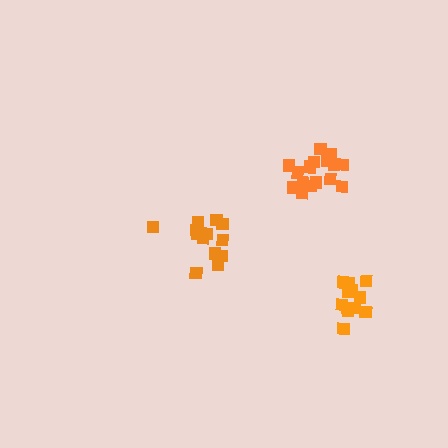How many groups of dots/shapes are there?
There are 3 groups.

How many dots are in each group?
Group 1: 16 dots, Group 2: 13 dots, Group 3: 13 dots (42 total).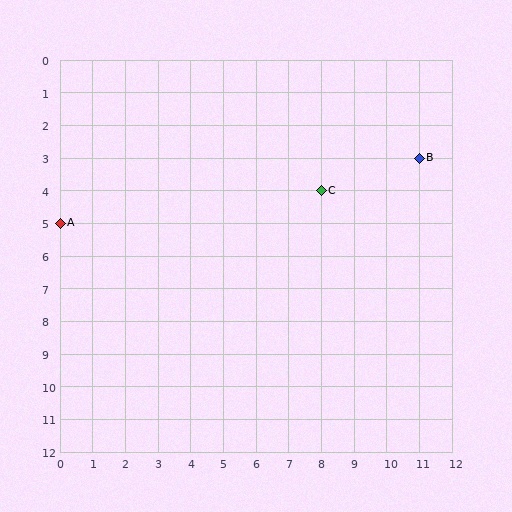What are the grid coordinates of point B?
Point B is at grid coordinates (11, 3).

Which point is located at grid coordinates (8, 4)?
Point C is at (8, 4).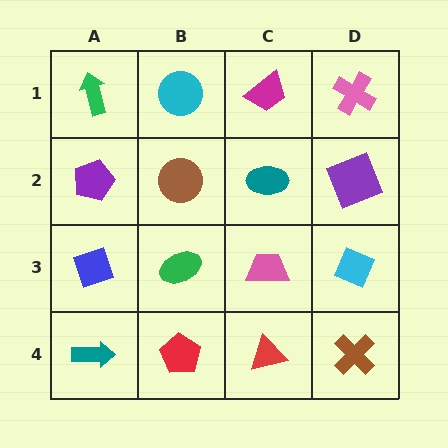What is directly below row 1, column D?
A purple square.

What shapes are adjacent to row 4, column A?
A blue diamond (row 3, column A), a red pentagon (row 4, column B).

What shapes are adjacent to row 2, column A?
A green arrow (row 1, column A), a blue diamond (row 3, column A), a brown circle (row 2, column B).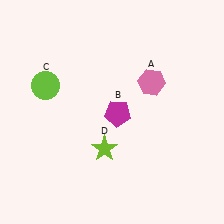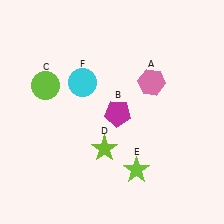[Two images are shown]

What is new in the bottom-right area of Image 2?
A lime star (E) was added in the bottom-right area of Image 2.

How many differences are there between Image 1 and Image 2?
There are 2 differences between the two images.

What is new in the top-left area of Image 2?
A cyan circle (F) was added in the top-left area of Image 2.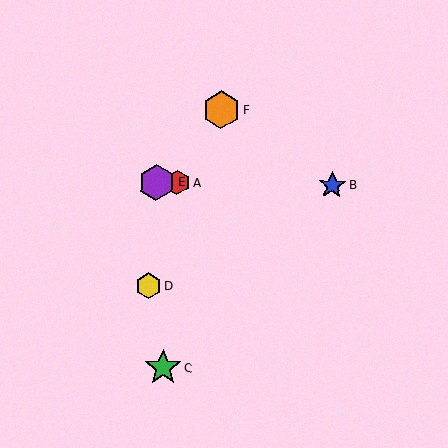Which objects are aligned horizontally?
Objects A, B, E are aligned horizontally.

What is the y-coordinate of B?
Object B is at y≈185.